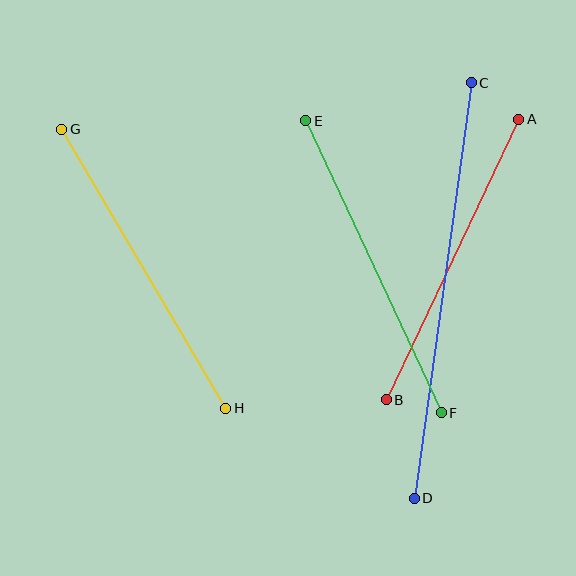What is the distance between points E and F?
The distance is approximately 322 pixels.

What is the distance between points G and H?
The distance is approximately 324 pixels.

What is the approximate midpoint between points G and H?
The midpoint is at approximately (144, 269) pixels.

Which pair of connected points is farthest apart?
Points C and D are farthest apart.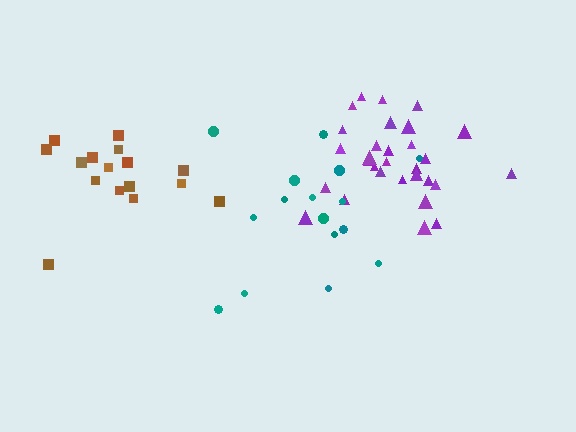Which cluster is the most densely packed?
Purple.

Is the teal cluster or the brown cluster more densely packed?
Brown.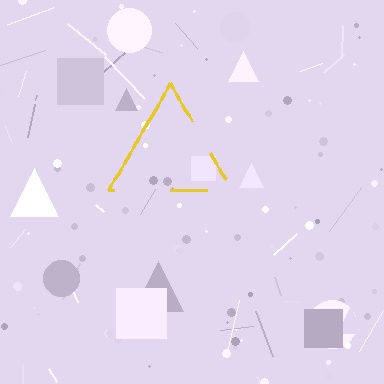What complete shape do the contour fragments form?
The contour fragments form a triangle.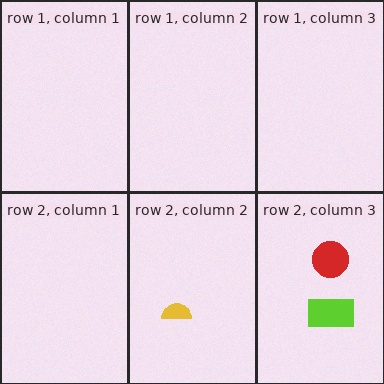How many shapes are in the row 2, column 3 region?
2.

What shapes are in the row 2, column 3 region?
The lime rectangle, the red circle.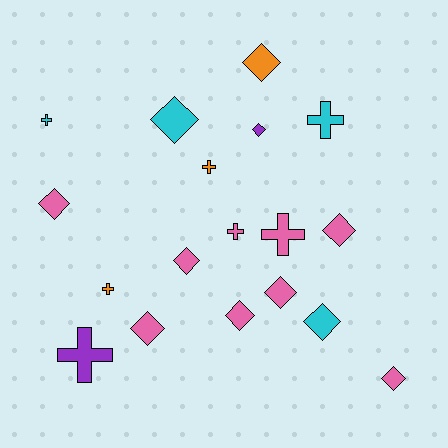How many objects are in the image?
There are 18 objects.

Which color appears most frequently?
Pink, with 9 objects.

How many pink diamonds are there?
There are 7 pink diamonds.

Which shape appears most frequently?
Diamond, with 11 objects.